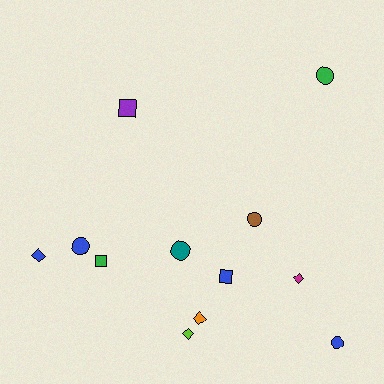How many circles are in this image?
There are 5 circles.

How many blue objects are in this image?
There are 4 blue objects.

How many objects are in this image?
There are 12 objects.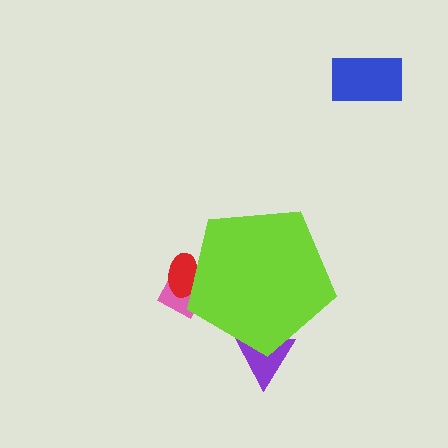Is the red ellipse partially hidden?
Yes, the red ellipse is partially hidden behind the lime pentagon.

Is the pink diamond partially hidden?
Yes, the pink diamond is partially hidden behind the lime pentagon.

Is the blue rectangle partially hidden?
No, the blue rectangle is fully visible.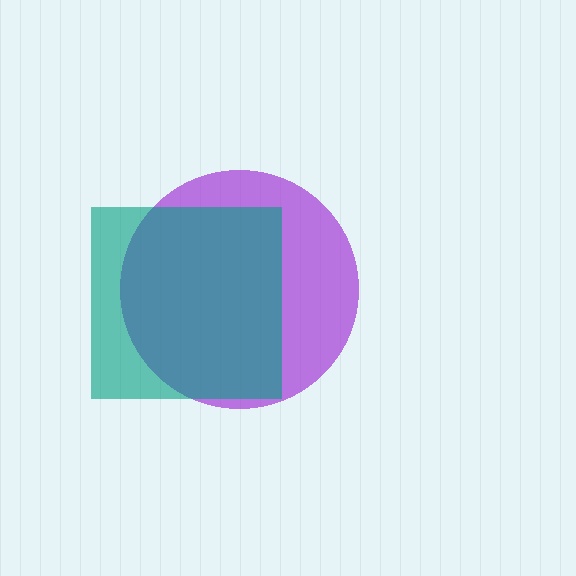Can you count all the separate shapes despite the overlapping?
Yes, there are 2 separate shapes.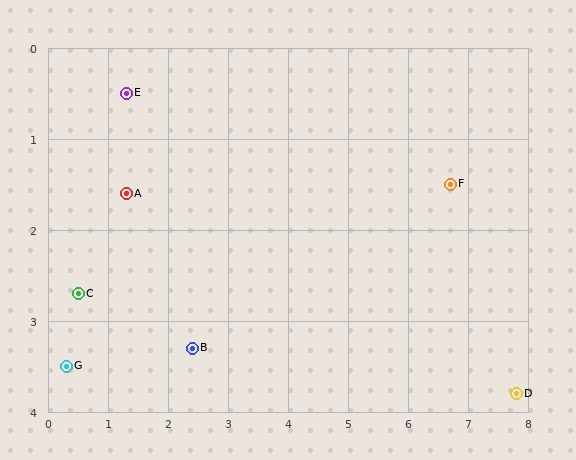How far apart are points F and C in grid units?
Points F and C are about 6.3 grid units apart.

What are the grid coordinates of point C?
Point C is at approximately (0.5, 2.7).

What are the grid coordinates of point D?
Point D is at approximately (7.8, 3.8).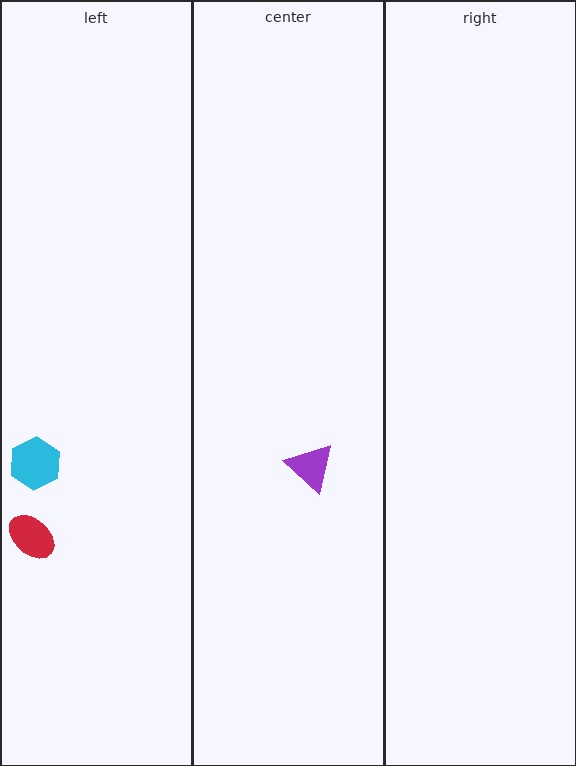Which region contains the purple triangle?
The center region.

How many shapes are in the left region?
2.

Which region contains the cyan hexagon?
The left region.